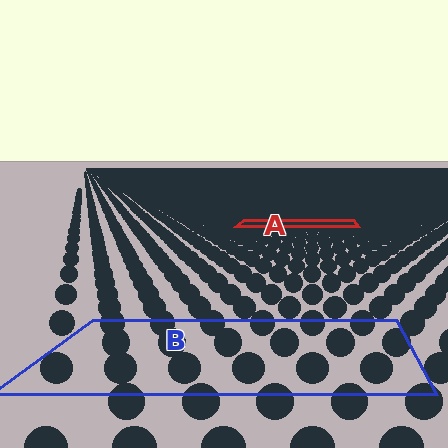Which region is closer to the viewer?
Region B is closer. The texture elements there are larger and more spread out.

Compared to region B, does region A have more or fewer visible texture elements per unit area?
Region A has more texture elements per unit area — they are packed more densely because it is farther away.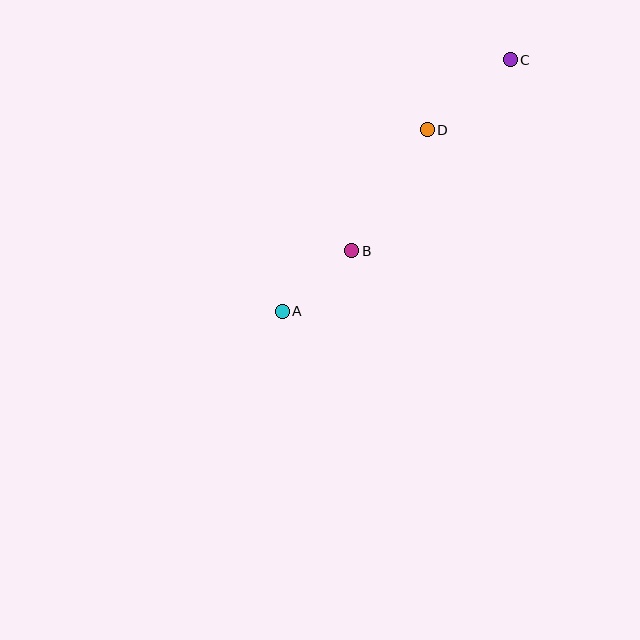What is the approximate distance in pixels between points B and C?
The distance between B and C is approximately 248 pixels.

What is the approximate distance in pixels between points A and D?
The distance between A and D is approximately 232 pixels.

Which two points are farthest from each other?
Points A and C are farthest from each other.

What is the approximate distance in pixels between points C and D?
The distance between C and D is approximately 109 pixels.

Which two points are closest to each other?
Points A and B are closest to each other.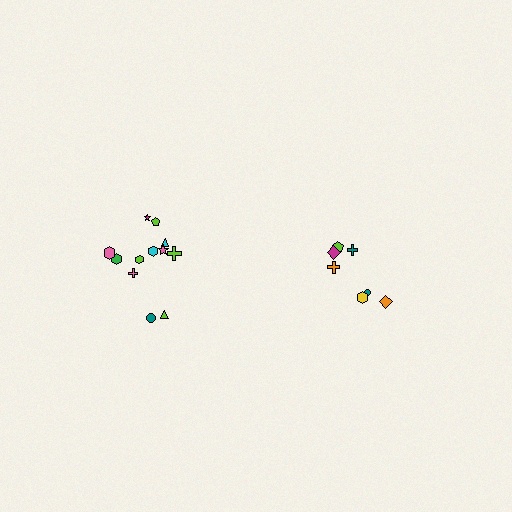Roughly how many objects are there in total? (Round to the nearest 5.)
Roughly 20 objects in total.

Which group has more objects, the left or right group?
The left group.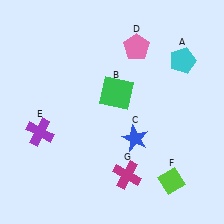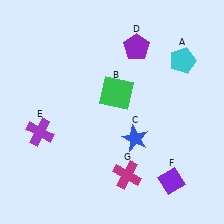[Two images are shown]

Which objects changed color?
D changed from pink to purple. F changed from lime to purple.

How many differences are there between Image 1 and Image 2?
There are 2 differences between the two images.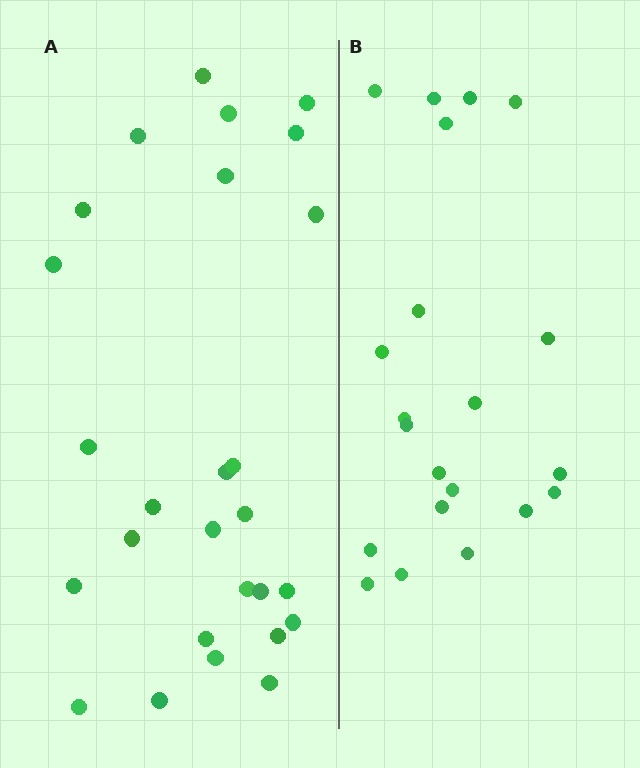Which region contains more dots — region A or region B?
Region A (the left region) has more dots.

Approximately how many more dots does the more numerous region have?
Region A has about 6 more dots than region B.